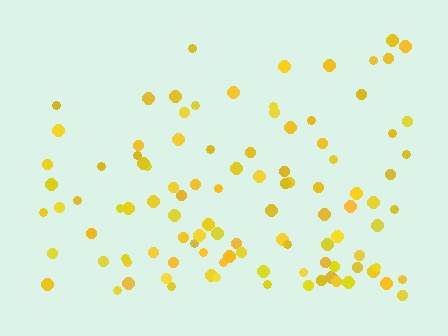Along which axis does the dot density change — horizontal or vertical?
Vertical.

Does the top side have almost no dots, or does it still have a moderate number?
Still a moderate number, just noticeably fewer than the bottom.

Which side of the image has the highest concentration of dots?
The bottom.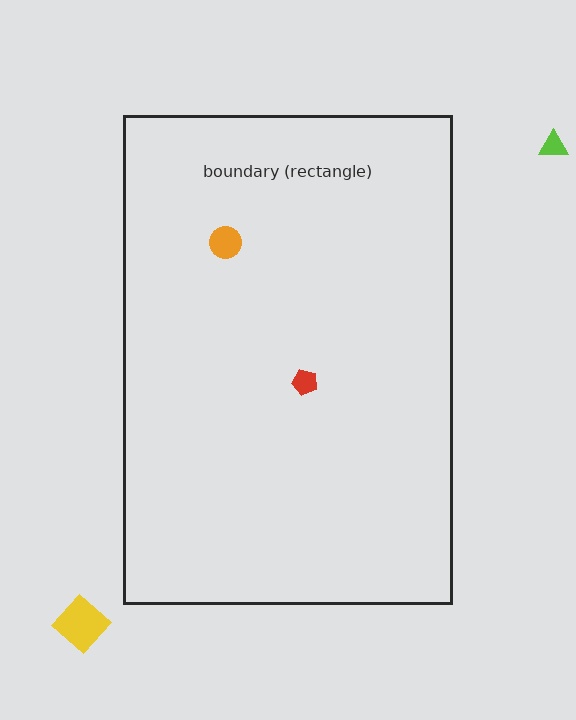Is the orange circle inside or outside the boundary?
Inside.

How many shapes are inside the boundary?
2 inside, 2 outside.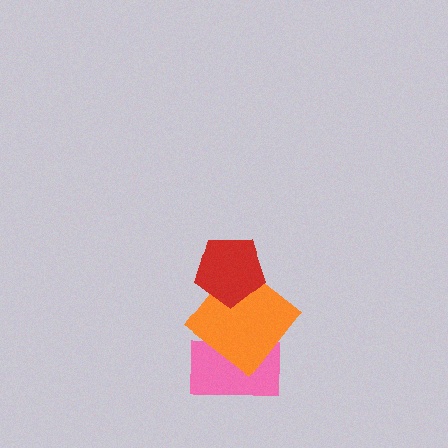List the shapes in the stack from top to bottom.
From top to bottom: the red pentagon, the orange diamond, the pink rectangle.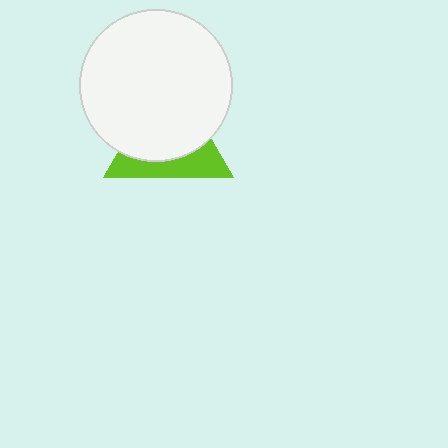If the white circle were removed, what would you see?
You would see the complete lime triangle.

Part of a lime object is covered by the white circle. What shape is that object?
It is a triangle.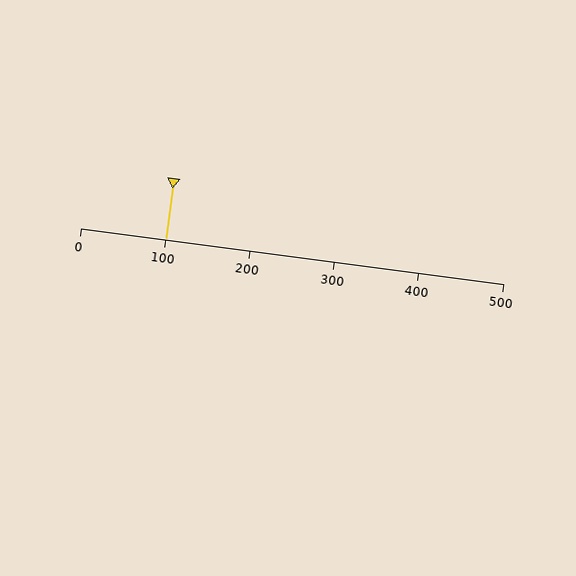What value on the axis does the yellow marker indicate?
The marker indicates approximately 100.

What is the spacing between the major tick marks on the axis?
The major ticks are spaced 100 apart.